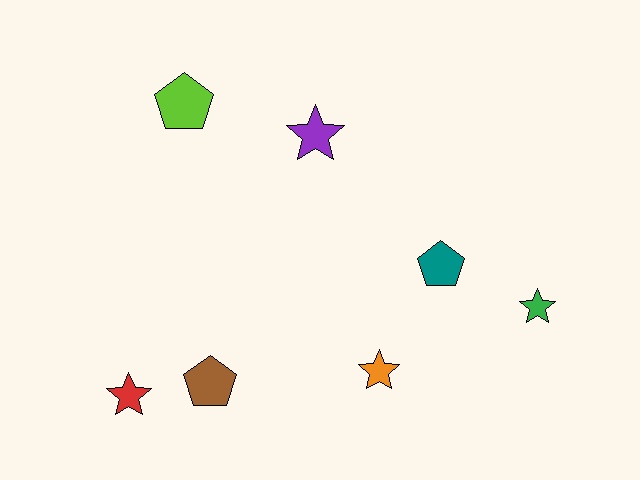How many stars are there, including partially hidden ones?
There are 4 stars.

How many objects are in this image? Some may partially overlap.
There are 7 objects.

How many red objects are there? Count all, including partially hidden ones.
There is 1 red object.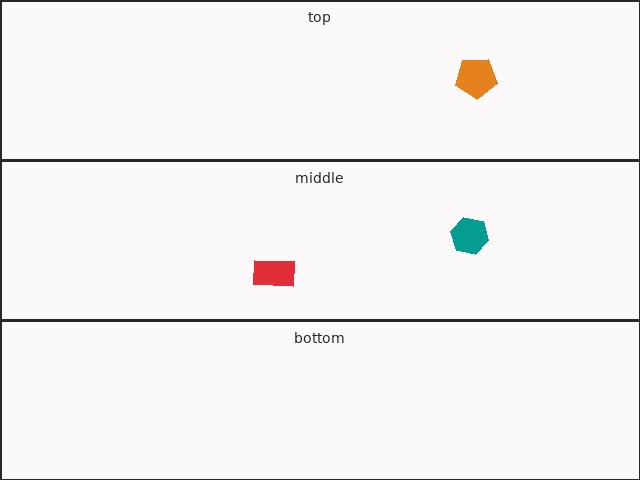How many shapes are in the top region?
1.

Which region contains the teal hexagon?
The middle region.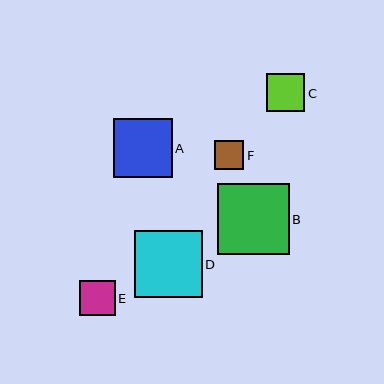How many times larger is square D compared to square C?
Square D is approximately 1.8 times the size of square C.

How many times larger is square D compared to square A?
Square D is approximately 1.1 times the size of square A.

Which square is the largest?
Square B is the largest with a size of approximately 72 pixels.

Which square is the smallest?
Square F is the smallest with a size of approximately 29 pixels.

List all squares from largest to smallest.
From largest to smallest: B, D, A, C, E, F.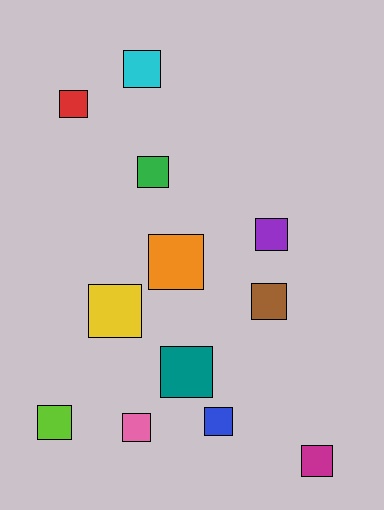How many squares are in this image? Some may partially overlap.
There are 12 squares.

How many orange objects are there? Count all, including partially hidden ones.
There is 1 orange object.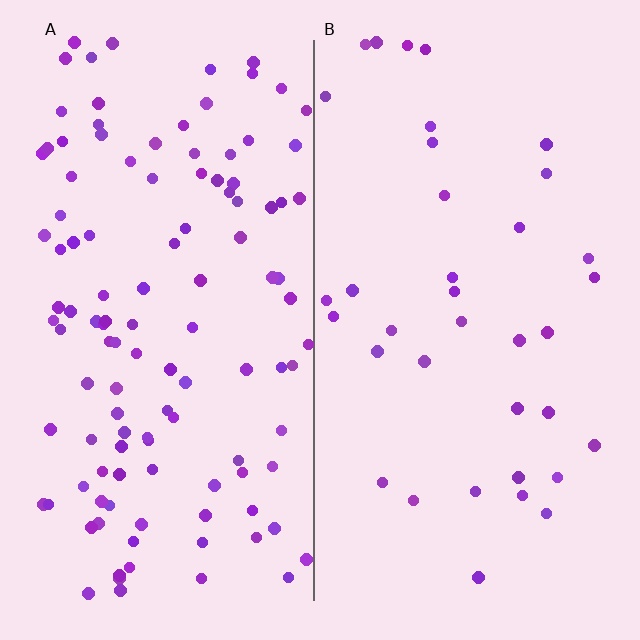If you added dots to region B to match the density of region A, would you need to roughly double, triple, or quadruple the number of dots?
Approximately triple.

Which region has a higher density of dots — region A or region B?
A (the left).